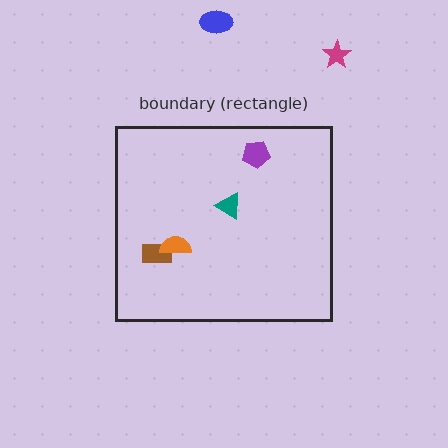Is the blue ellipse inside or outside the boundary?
Outside.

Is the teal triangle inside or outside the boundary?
Inside.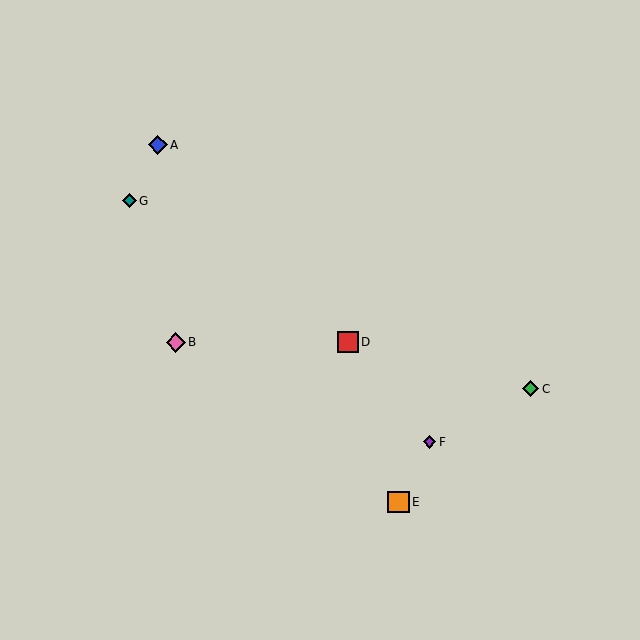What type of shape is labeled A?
Shape A is a blue diamond.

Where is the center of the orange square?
The center of the orange square is at (398, 502).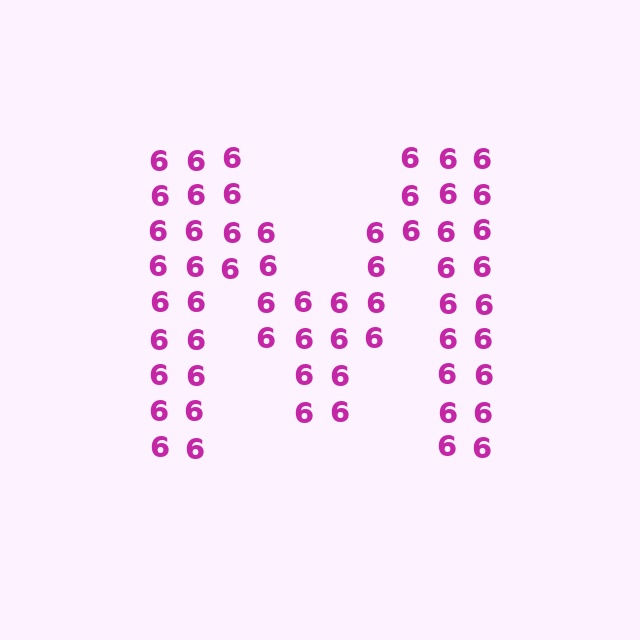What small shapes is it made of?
It is made of small digit 6's.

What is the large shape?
The large shape is the letter M.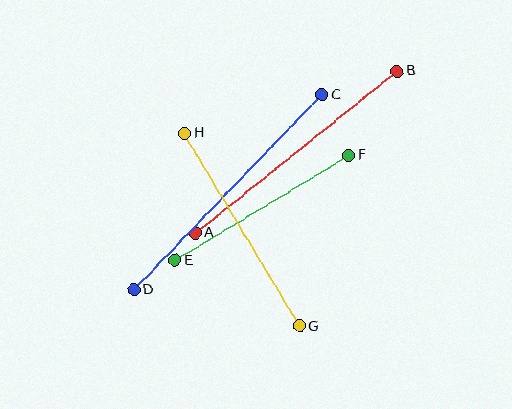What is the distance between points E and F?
The distance is approximately 203 pixels.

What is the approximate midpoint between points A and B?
The midpoint is at approximately (296, 152) pixels.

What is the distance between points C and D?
The distance is approximately 271 pixels.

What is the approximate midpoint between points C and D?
The midpoint is at approximately (228, 192) pixels.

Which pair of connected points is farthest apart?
Points C and D are farthest apart.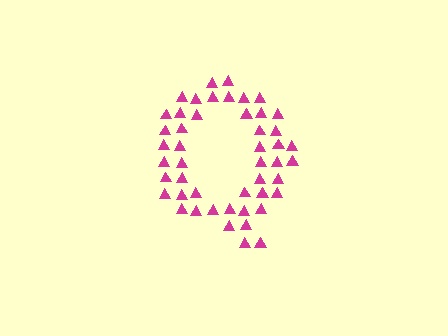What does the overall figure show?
The overall figure shows the letter Q.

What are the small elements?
The small elements are triangles.